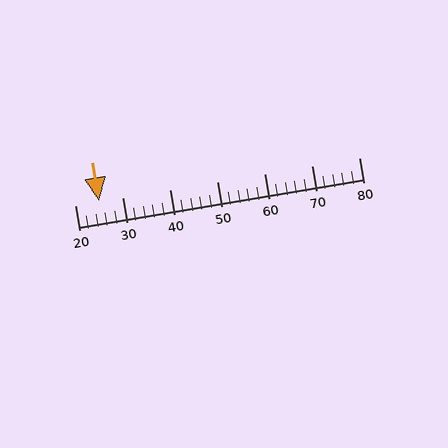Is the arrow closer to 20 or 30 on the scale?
The arrow is closer to 30.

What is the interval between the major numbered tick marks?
The major tick marks are spaced 10 units apart.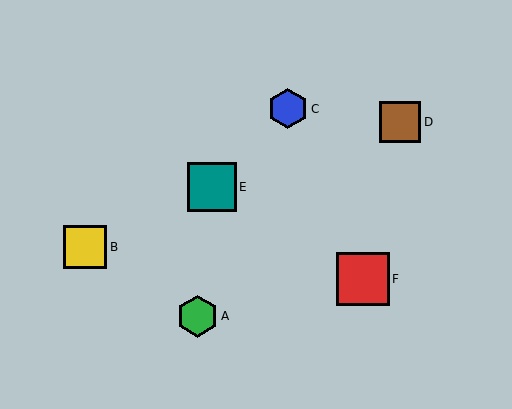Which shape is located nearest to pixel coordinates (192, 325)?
The green hexagon (labeled A) at (198, 316) is nearest to that location.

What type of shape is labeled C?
Shape C is a blue hexagon.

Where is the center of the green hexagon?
The center of the green hexagon is at (198, 316).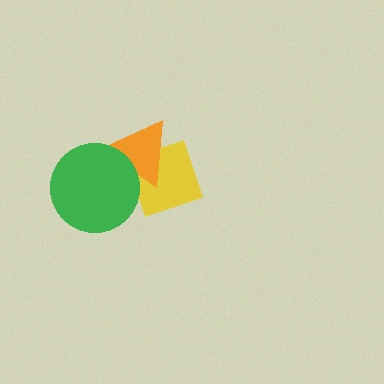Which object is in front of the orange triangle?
The green circle is in front of the orange triangle.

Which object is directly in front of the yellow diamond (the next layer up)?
The orange triangle is directly in front of the yellow diamond.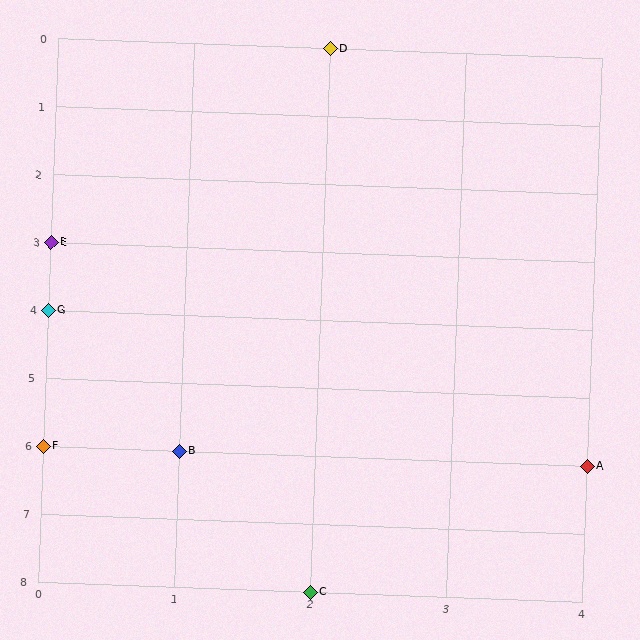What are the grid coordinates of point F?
Point F is at grid coordinates (0, 6).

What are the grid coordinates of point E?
Point E is at grid coordinates (0, 3).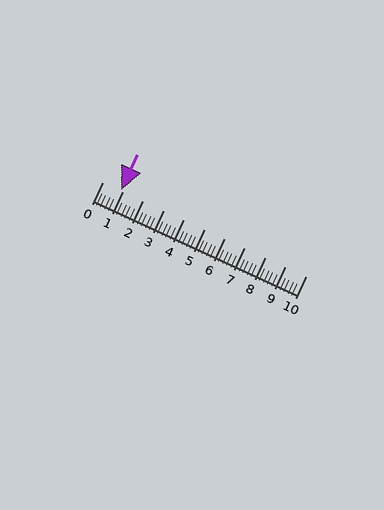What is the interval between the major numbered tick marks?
The major tick marks are spaced 1 units apart.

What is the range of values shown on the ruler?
The ruler shows values from 0 to 10.